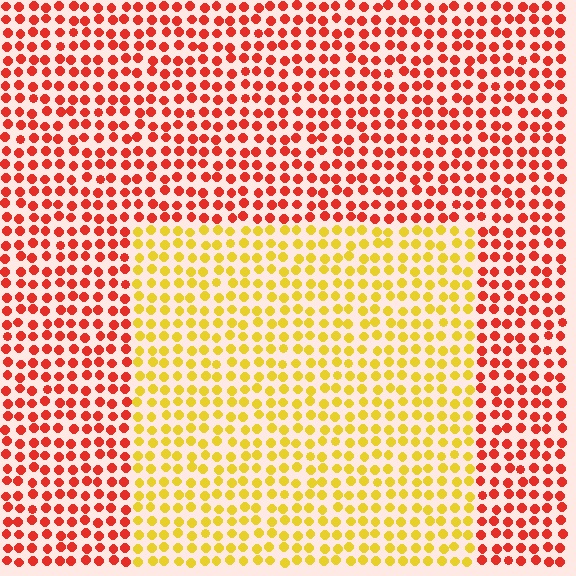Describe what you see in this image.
The image is filled with small red elements in a uniform arrangement. A rectangle-shaped region is visible where the elements are tinted to a slightly different hue, forming a subtle color boundary.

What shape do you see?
I see a rectangle.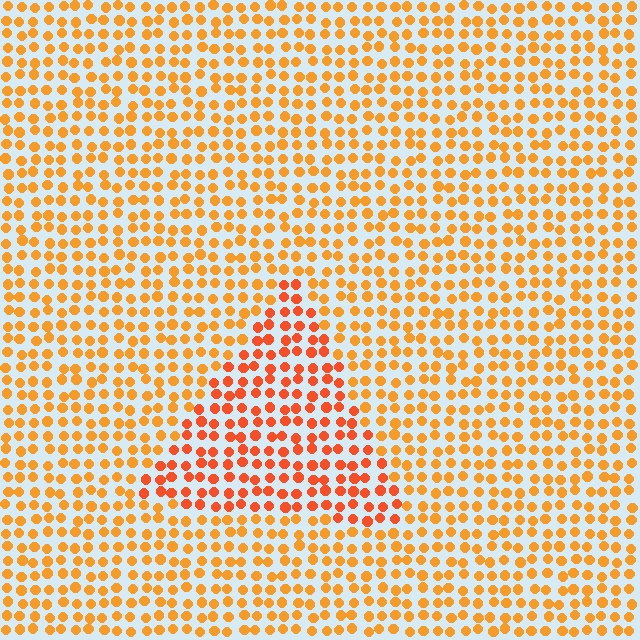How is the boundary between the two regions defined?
The boundary is defined purely by a slight shift in hue (about 23 degrees). Spacing, size, and orientation are identical on both sides.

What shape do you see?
I see a triangle.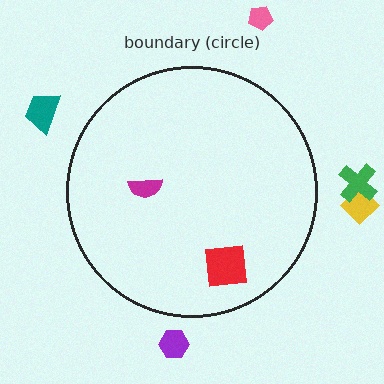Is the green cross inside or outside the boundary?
Outside.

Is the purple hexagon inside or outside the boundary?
Outside.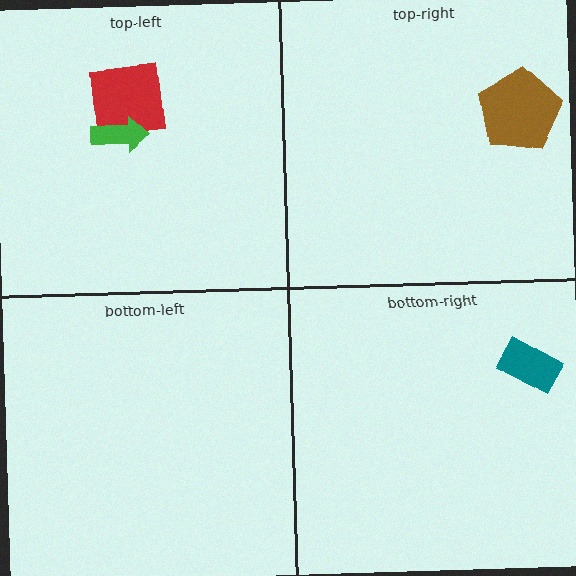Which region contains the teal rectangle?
The bottom-right region.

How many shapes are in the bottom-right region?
1.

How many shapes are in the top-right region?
1.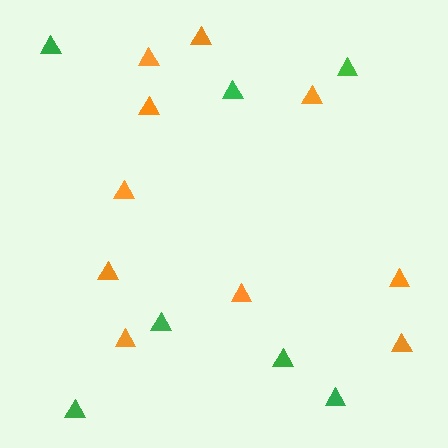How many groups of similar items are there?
There are 2 groups: one group of green triangles (7) and one group of orange triangles (10).